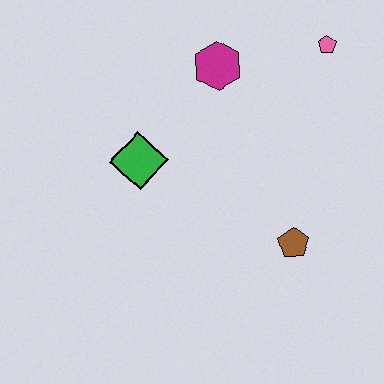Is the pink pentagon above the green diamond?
Yes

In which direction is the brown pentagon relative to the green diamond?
The brown pentagon is to the right of the green diamond.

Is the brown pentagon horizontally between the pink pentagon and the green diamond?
Yes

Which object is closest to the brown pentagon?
The green diamond is closest to the brown pentagon.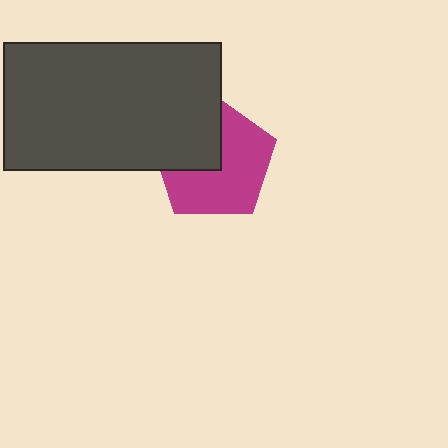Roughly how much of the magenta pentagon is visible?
About half of it is visible (roughly 63%).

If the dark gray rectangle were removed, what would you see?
You would see the complete magenta pentagon.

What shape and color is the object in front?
The object in front is a dark gray rectangle.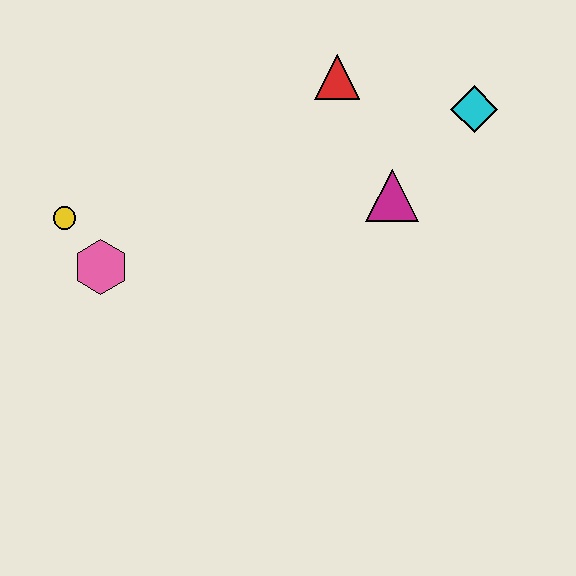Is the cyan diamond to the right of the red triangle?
Yes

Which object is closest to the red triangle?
The magenta triangle is closest to the red triangle.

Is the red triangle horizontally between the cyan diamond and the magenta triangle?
No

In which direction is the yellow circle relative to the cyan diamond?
The yellow circle is to the left of the cyan diamond.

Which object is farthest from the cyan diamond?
The yellow circle is farthest from the cyan diamond.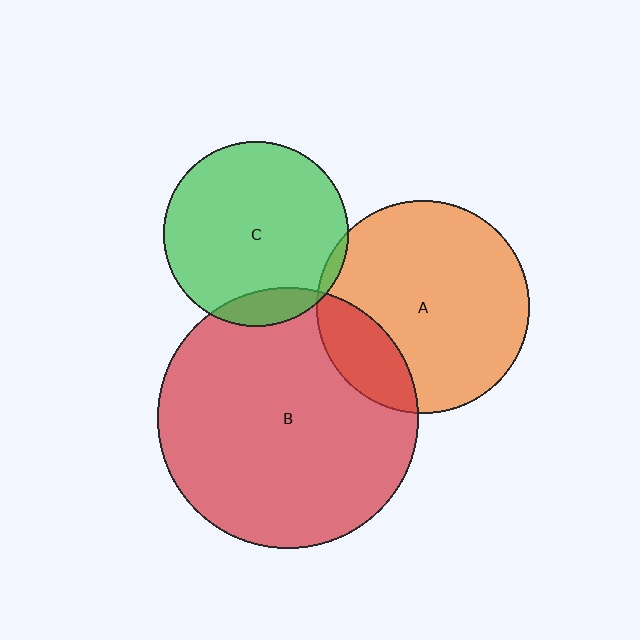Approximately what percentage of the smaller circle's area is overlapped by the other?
Approximately 5%.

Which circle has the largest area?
Circle B (red).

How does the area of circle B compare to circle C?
Approximately 2.0 times.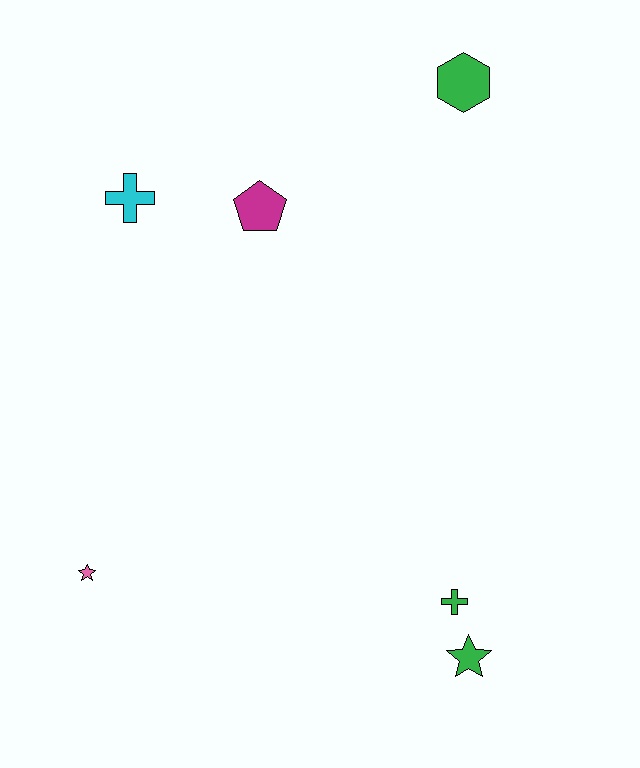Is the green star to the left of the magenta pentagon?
No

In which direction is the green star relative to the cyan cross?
The green star is below the cyan cross.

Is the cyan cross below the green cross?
No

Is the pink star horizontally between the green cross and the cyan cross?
No